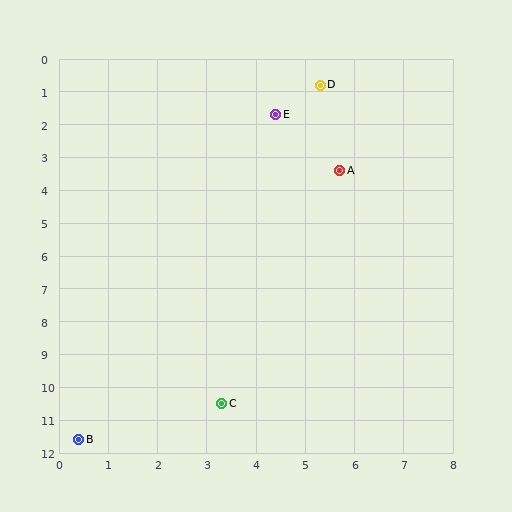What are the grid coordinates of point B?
Point B is at approximately (0.4, 11.6).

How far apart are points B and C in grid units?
Points B and C are about 3.1 grid units apart.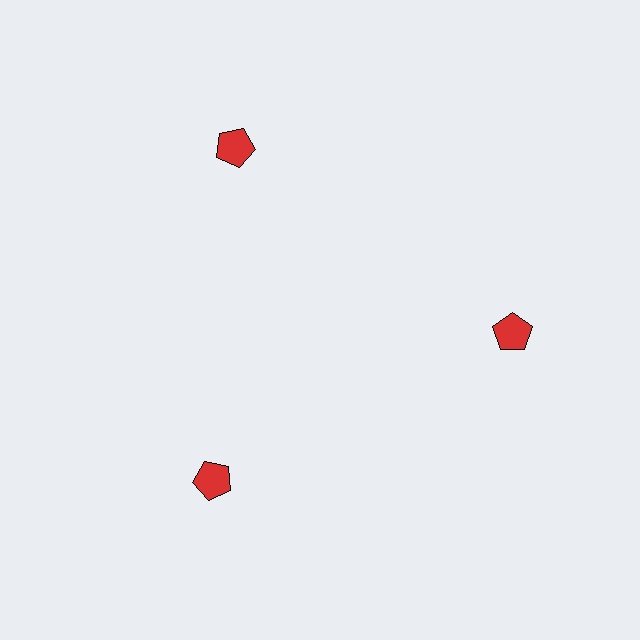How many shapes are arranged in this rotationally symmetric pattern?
There are 3 shapes, arranged in 3 groups of 1.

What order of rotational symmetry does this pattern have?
This pattern has 3-fold rotational symmetry.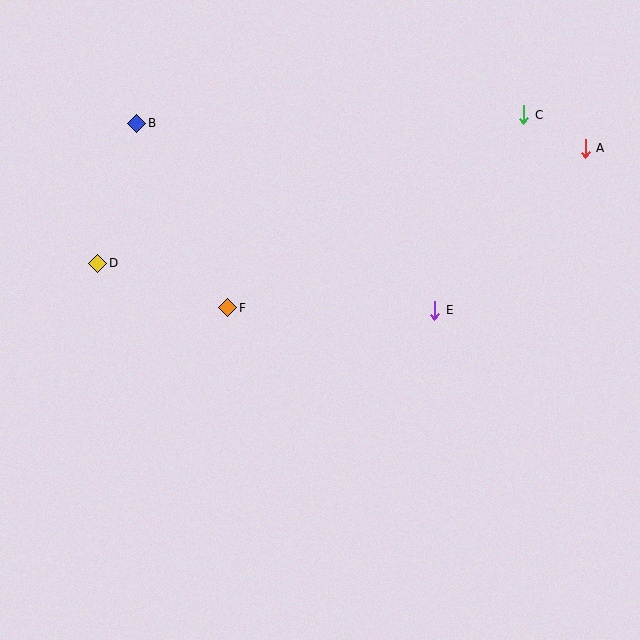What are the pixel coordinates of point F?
Point F is at (228, 308).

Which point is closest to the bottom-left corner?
Point D is closest to the bottom-left corner.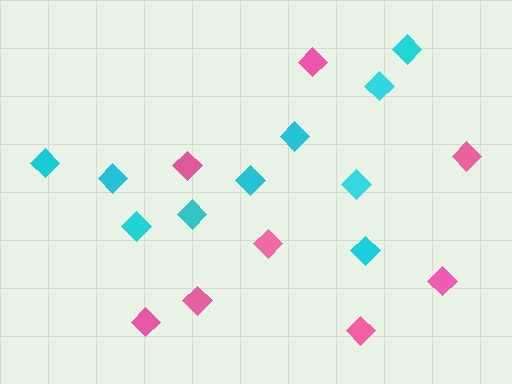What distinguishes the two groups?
There are 2 groups: one group of pink diamonds (8) and one group of cyan diamonds (10).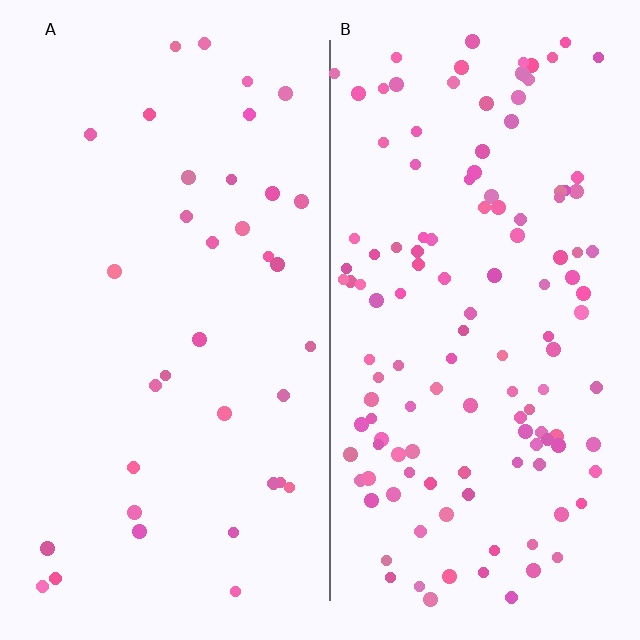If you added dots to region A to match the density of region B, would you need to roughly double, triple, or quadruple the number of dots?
Approximately quadruple.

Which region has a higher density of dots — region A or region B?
B (the right).